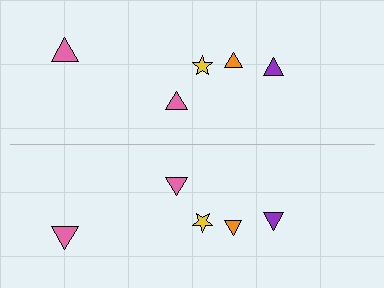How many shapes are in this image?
There are 10 shapes in this image.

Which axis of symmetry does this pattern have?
The pattern has a horizontal axis of symmetry running through the center of the image.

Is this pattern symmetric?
Yes, this pattern has bilateral (reflection) symmetry.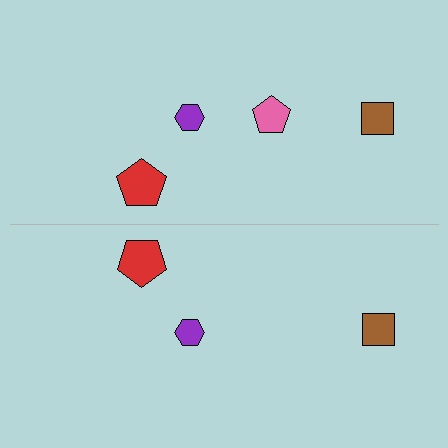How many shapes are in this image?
There are 7 shapes in this image.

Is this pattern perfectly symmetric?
No, the pattern is not perfectly symmetric. A pink pentagon is missing from the bottom side.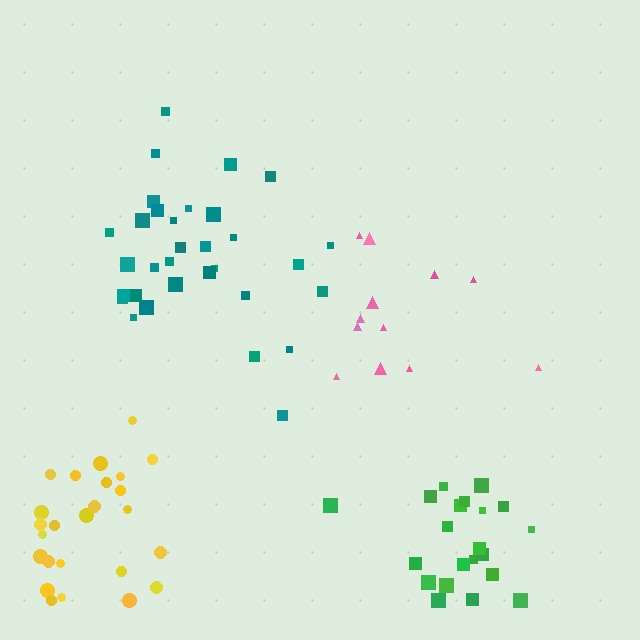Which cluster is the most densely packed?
Green.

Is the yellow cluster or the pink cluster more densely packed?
Yellow.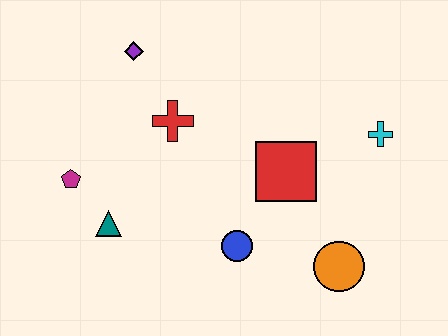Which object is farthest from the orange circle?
The purple diamond is farthest from the orange circle.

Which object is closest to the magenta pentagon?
The teal triangle is closest to the magenta pentagon.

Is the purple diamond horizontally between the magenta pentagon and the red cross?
Yes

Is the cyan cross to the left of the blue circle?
No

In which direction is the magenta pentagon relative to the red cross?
The magenta pentagon is to the left of the red cross.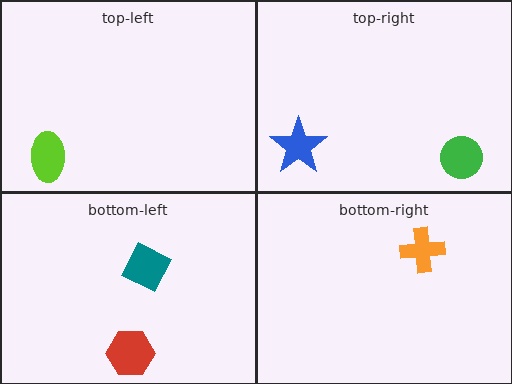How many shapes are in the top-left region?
1.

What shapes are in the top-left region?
The lime ellipse.